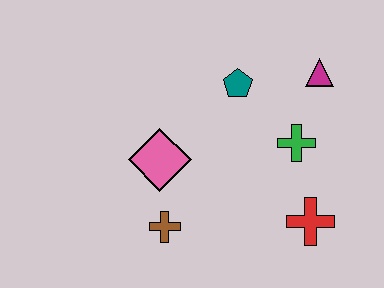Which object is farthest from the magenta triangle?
The brown cross is farthest from the magenta triangle.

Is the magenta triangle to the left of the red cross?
No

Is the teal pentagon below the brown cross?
No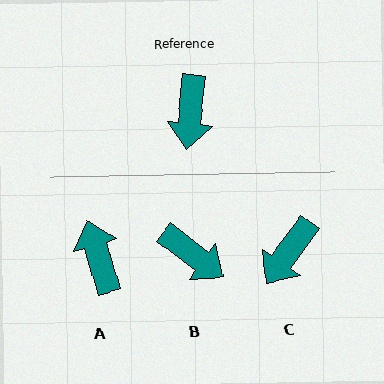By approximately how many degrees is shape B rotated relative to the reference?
Approximately 59 degrees counter-clockwise.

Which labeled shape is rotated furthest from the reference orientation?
A, about 158 degrees away.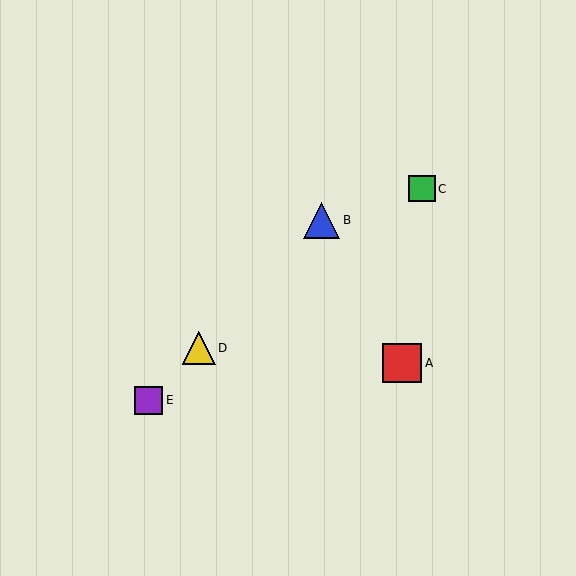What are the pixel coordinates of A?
Object A is at (402, 363).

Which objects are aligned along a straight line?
Objects B, D, E are aligned along a straight line.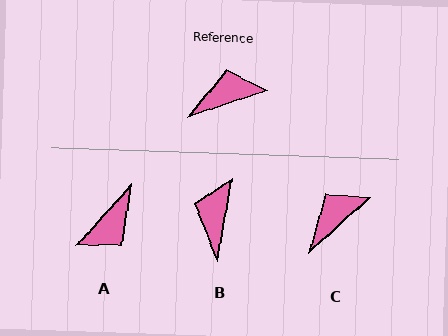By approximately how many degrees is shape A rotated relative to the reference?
Approximately 151 degrees clockwise.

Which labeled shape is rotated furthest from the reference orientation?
A, about 151 degrees away.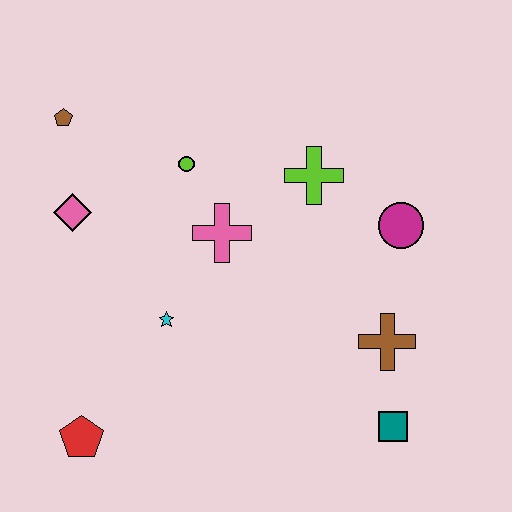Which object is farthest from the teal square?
The brown pentagon is farthest from the teal square.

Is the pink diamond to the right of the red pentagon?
No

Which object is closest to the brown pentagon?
The pink diamond is closest to the brown pentagon.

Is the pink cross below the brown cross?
No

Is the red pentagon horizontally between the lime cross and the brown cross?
No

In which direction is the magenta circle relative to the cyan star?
The magenta circle is to the right of the cyan star.